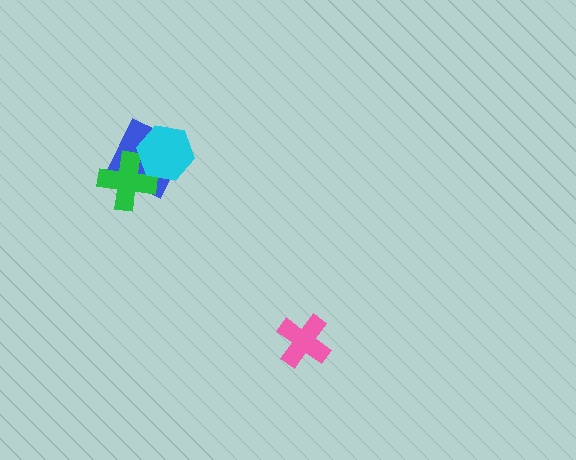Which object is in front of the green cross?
The cyan hexagon is in front of the green cross.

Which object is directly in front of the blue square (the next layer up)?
The green cross is directly in front of the blue square.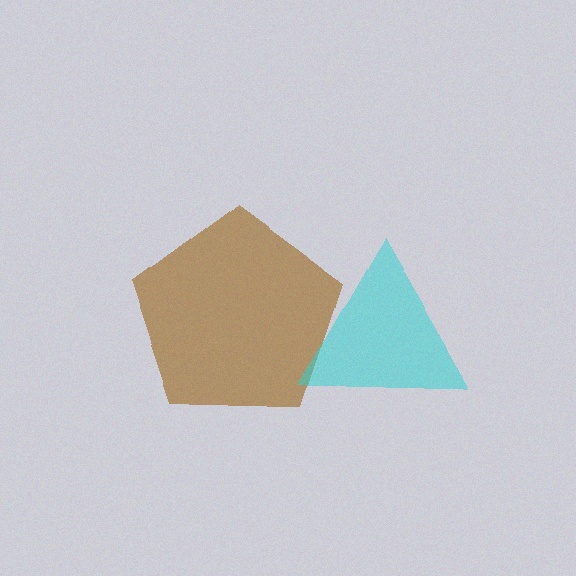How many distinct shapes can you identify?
There are 2 distinct shapes: a brown pentagon, a cyan triangle.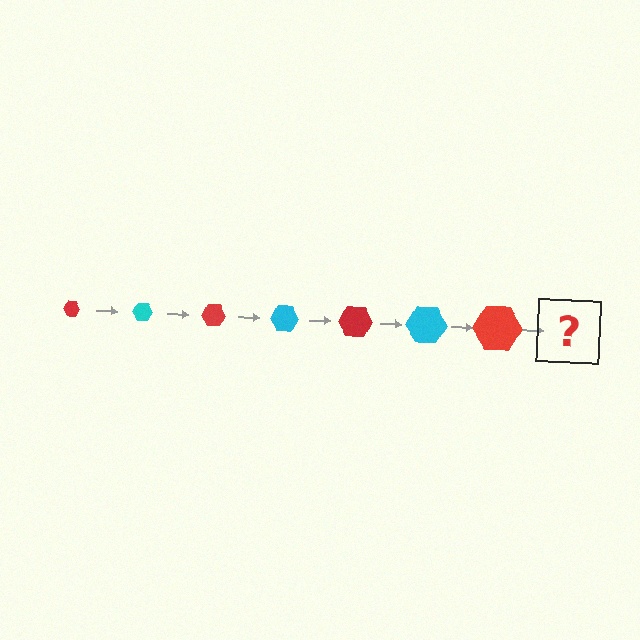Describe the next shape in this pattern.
It should be a cyan hexagon, larger than the previous one.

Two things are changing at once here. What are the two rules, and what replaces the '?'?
The two rules are that the hexagon grows larger each step and the color cycles through red and cyan. The '?' should be a cyan hexagon, larger than the previous one.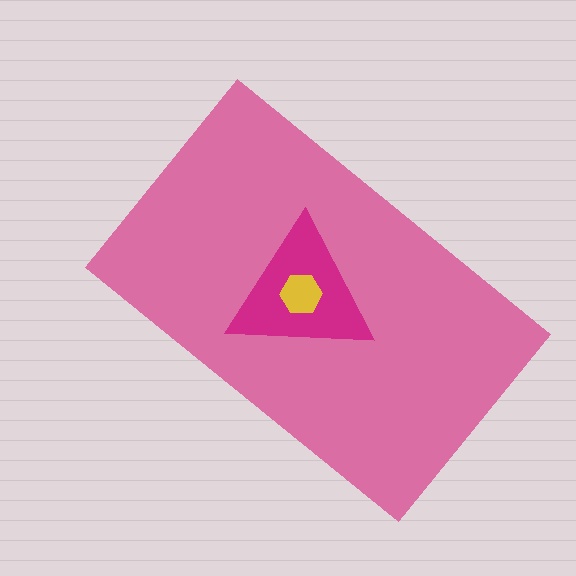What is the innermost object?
The yellow hexagon.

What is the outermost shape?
The pink rectangle.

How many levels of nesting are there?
3.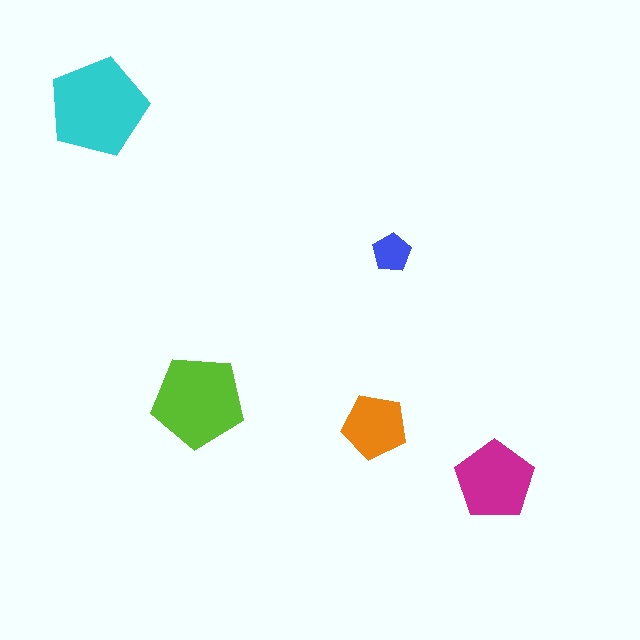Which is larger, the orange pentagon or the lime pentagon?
The lime one.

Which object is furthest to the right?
The magenta pentagon is rightmost.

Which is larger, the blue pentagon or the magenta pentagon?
The magenta one.